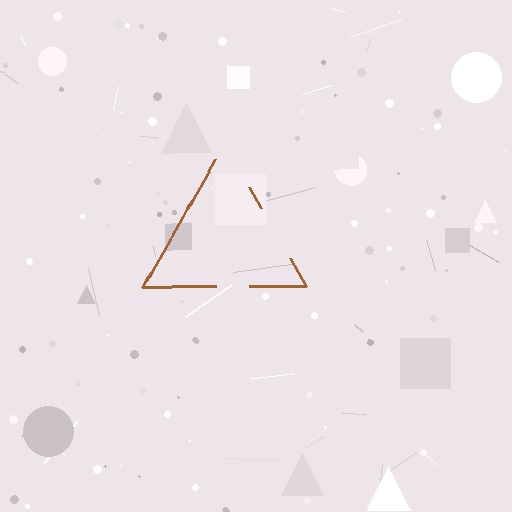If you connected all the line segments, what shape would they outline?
They would outline a triangle.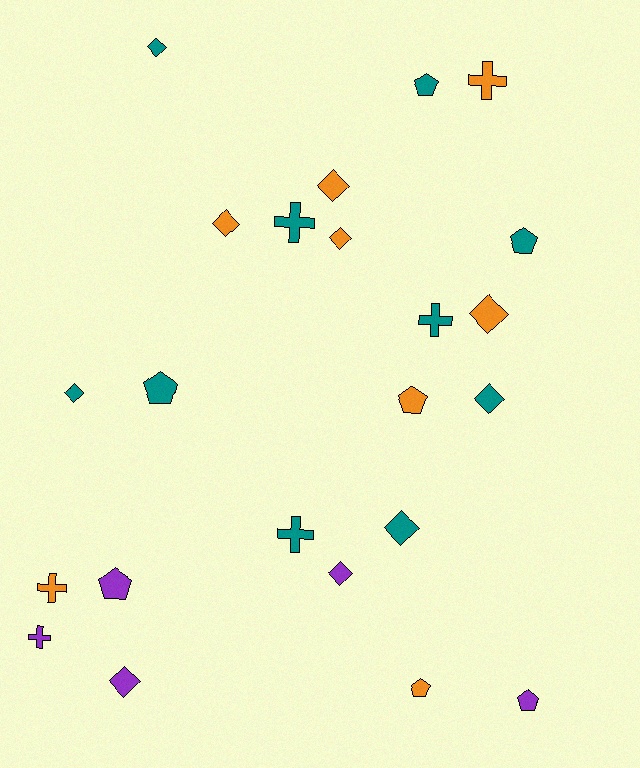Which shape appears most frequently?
Diamond, with 10 objects.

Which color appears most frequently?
Teal, with 10 objects.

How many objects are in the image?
There are 23 objects.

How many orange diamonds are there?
There are 4 orange diamonds.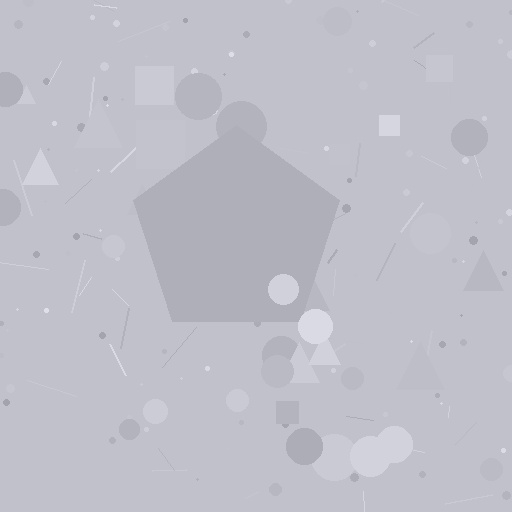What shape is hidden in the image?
A pentagon is hidden in the image.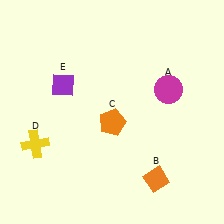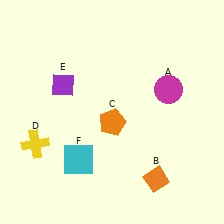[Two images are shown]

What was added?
A cyan square (F) was added in Image 2.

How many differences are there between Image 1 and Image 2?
There is 1 difference between the two images.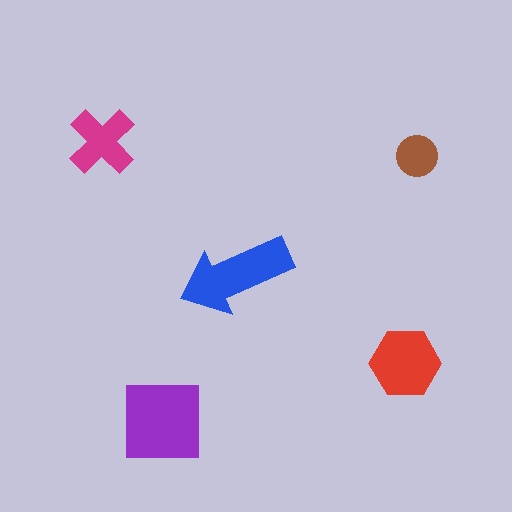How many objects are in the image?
There are 5 objects in the image.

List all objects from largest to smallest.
The purple square, the blue arrow, the red hexagon, the magenta cross, the brown circle.